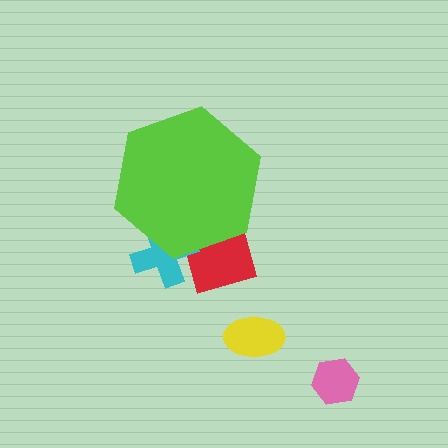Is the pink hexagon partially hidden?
No, the pink hexagon is fully visible.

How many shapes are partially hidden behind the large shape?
2 shapes are partially hidden.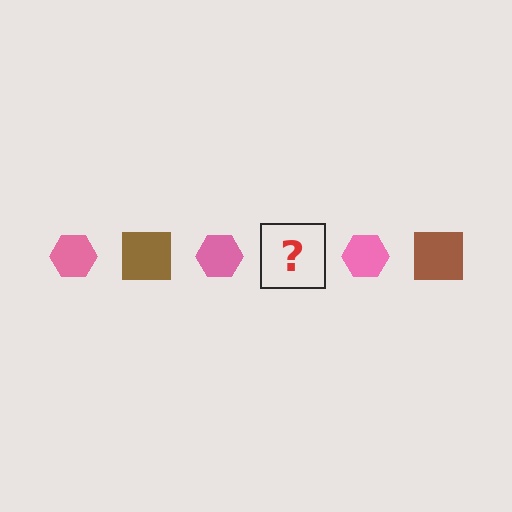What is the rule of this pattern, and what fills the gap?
The rule is that the pattern alternates between pink hexagon and brown square. The gap should be filled with a brown square.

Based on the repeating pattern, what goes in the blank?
The blank should be a brown square.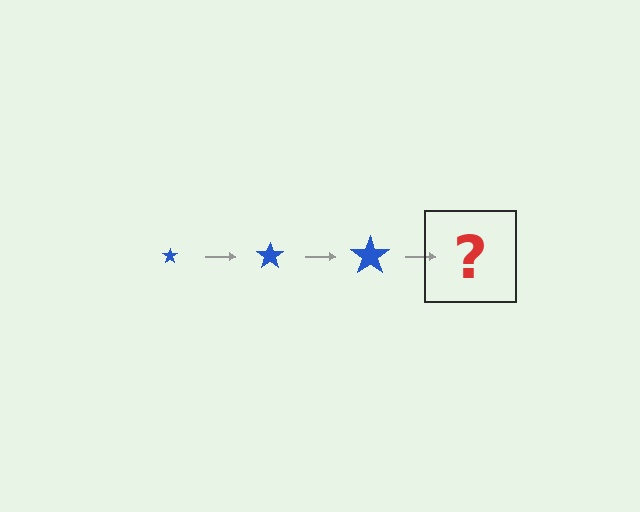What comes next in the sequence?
The next element should be a blue star, larger than the previous one.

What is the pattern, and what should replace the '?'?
The pattern is that the star gets progressively larger each step. The '?' should be a blue star, larger than the previous one.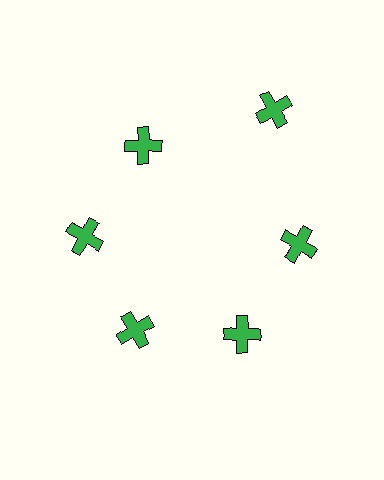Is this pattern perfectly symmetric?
No. The 6 green crosses are arranged in a ring, but one element near the 1 o'clock position is pushed outward from the center, breaking the 6-fold rotational symmetry.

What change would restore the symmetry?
The symmetry would be restored by moving it inward, back onto the ring so that all 6 crosses sit at equal angles and equal distance from the center.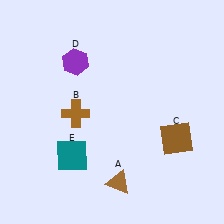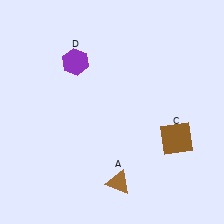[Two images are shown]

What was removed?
The teal square (E), the brown cross (B) were removed in Image 2.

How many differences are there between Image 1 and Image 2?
There are 2 differences between the two images.